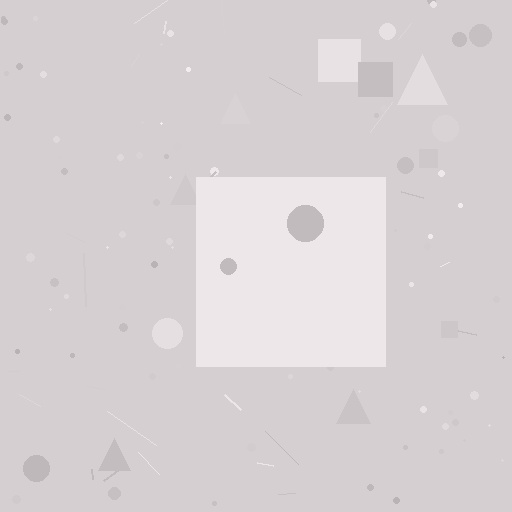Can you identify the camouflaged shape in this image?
The camouflaged shape is a square.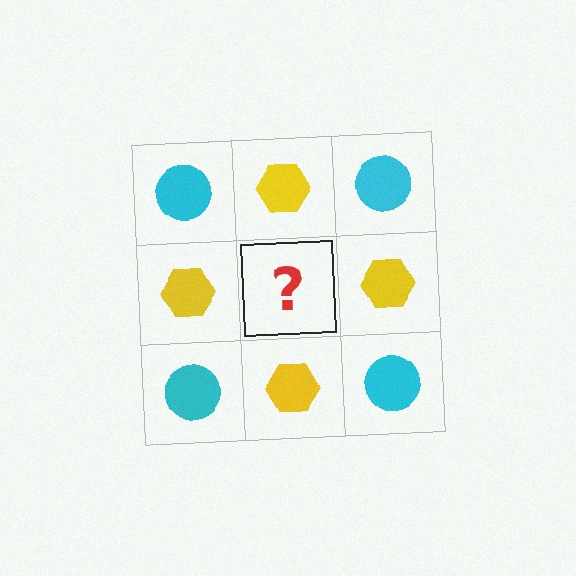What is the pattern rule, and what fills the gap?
The rule is that it alternates cyan circle and yellow hexagon in a checkerboard pattern. The gap should be filled with a cyan circle.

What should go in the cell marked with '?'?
The missing cell should contain a cyan circle.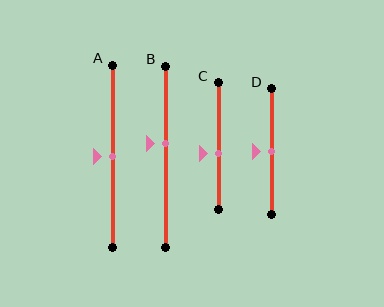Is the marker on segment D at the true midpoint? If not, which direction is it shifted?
Yes, the marker on segment D is at the true midpoint.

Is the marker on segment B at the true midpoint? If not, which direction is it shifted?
No, the marker on segment B is shifted upward by about 7% of the segment length.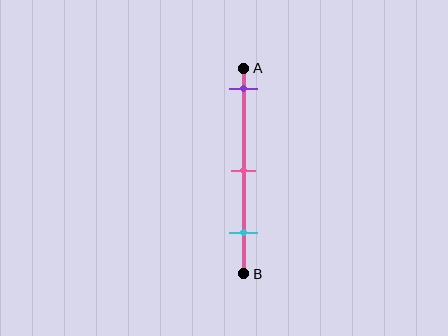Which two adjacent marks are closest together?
The pink and cyan marks are the closest adjacent pair.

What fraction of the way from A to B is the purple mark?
The purple mark is approximately 10% (0.1) of the way from A to B.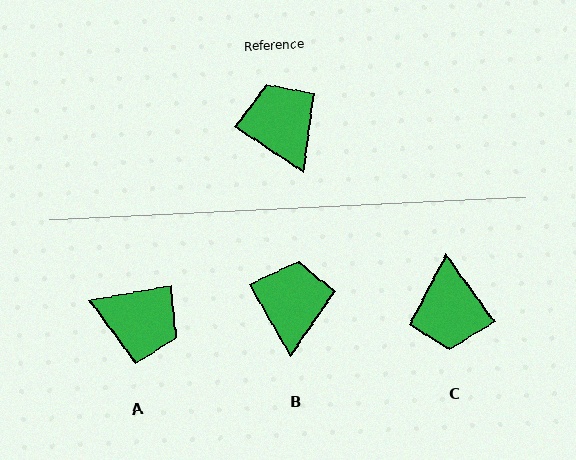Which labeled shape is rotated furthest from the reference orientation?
C, about 159 degrees away.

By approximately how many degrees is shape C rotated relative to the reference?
Approximately 159 degrees counter-clockwise.